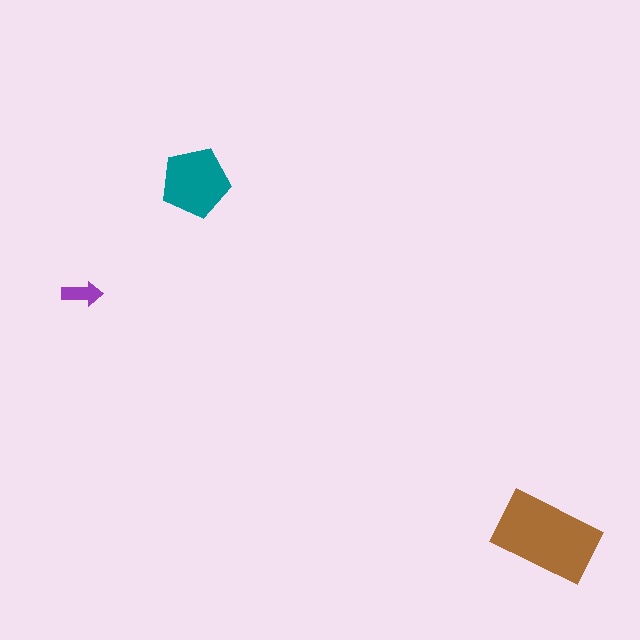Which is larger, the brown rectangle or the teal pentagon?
The brown rectangle.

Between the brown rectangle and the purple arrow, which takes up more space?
The brown rectangle.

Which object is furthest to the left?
The purple arrow is leftmost.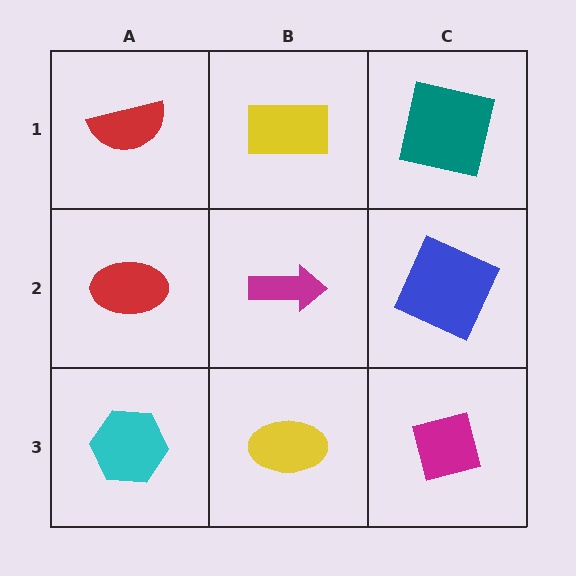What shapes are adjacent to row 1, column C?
A blue square (row 2, column C), a yellow rectangle (row 1, column B).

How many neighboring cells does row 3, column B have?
3.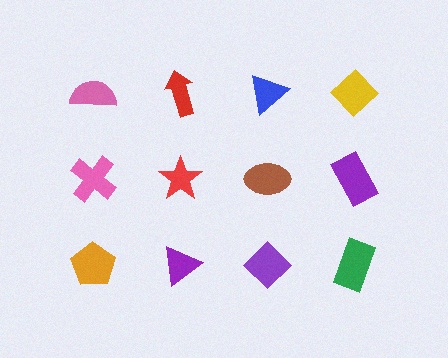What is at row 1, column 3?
A blue triangle.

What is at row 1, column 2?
A red arrow.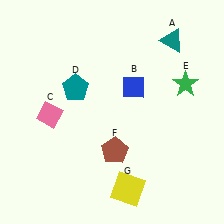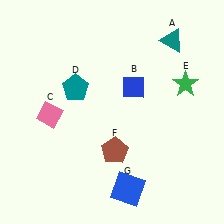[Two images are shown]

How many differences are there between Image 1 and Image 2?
There is 1 difference between the two images.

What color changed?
The square (G) changed from yellow in Image 1 to blue in Image 2.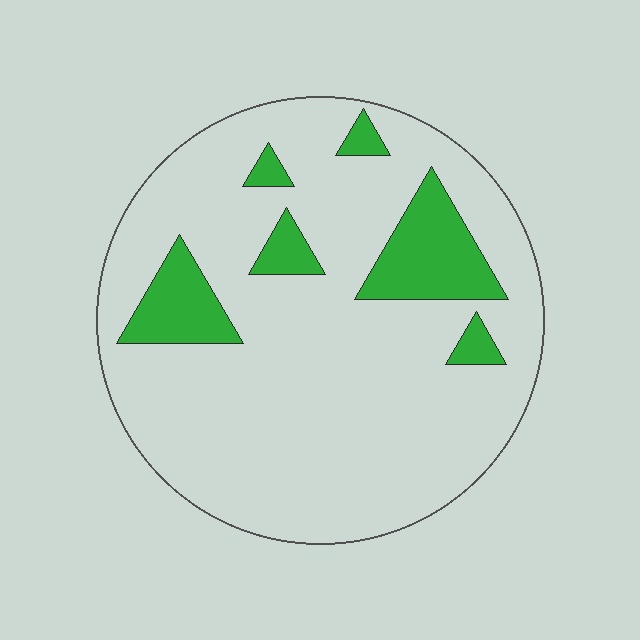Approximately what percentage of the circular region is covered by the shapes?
Approximately 15%.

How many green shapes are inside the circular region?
6.